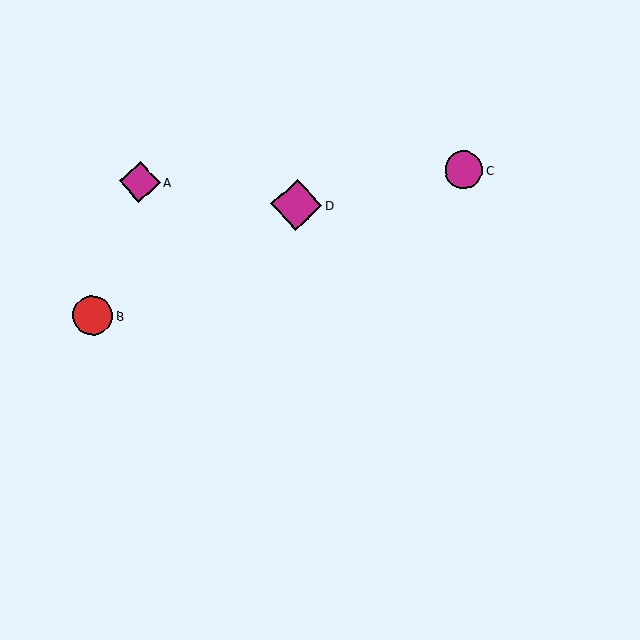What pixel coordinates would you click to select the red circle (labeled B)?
Click at (93, 316) to select the red circle B.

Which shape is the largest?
The magenta diamond (labeled D) is the largest.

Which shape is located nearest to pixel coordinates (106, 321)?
The red circle (labeled B) at (93, 316) is nearest to that location.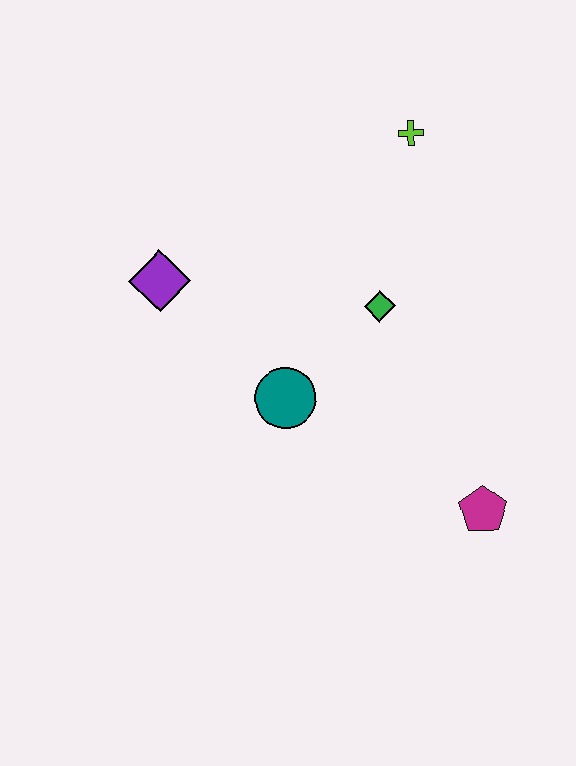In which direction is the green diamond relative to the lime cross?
The green diamond is below the lime cross.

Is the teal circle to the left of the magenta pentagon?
Yes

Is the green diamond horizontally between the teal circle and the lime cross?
Yes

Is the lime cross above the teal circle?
Yes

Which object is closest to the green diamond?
The teal circle is closest to the green diamond.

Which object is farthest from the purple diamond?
The magenta pentagon is farthest from the purple diamond.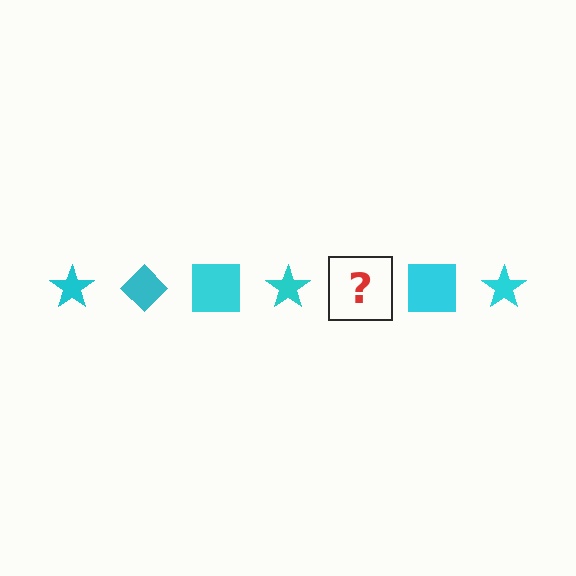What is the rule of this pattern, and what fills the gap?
The rule is that the pattern cycles through star, diamond, square shapes in cyan. The gap should be filled with a cyan diamond.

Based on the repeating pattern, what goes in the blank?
The blank should be a cyan diamond.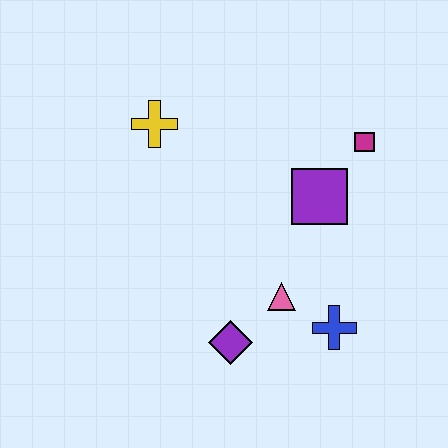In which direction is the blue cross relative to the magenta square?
The blue cross is below the magenta square.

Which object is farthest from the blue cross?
The yellow cross is farthest from the blue cross.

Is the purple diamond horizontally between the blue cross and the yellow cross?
Yes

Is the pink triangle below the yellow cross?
Yes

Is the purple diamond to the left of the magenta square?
Yes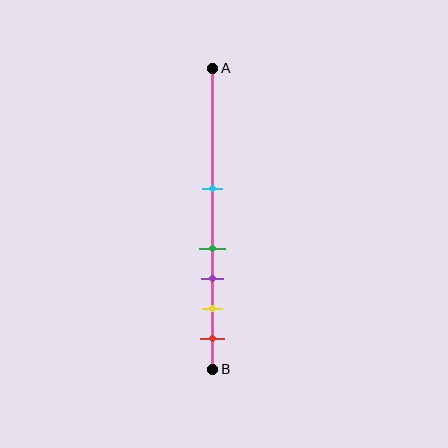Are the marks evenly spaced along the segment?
No, the marks are not evenly spaced.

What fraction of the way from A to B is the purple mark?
The purple mark is approximately 70% (0.7) of the way from A to B.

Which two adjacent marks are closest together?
The green and purple marks are the closest adjacent pair.